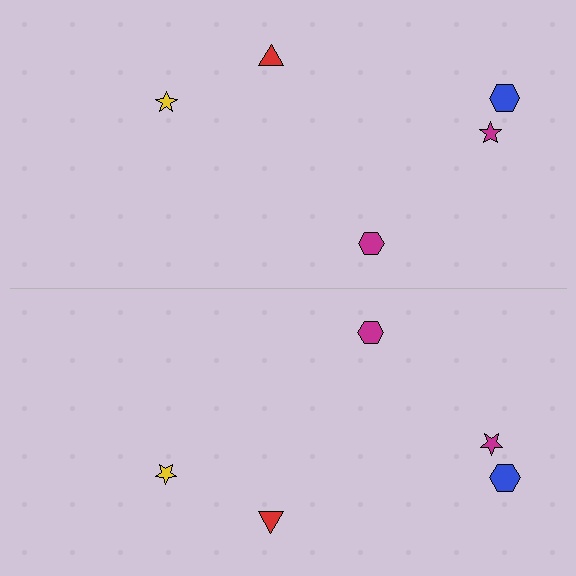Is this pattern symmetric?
Yes, this pattern has bilateral (reflection) symmetry.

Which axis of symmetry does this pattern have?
The pattern has a horizontal axis of symmetry running through the center of the image.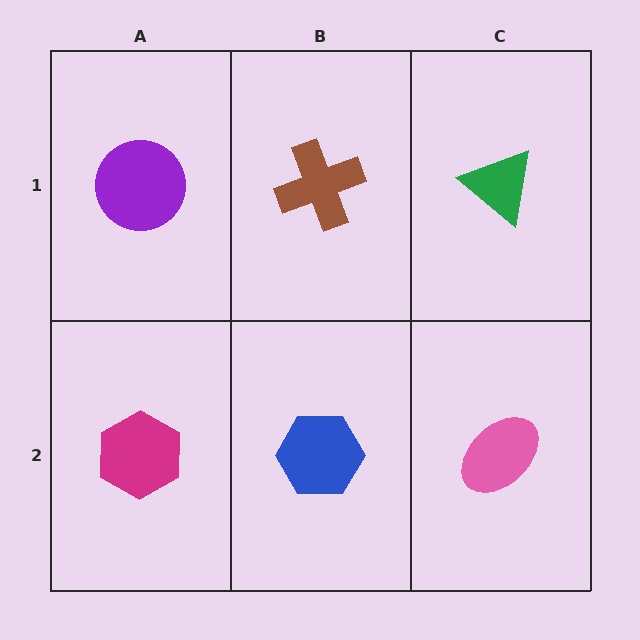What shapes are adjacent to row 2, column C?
A green triangle (row 1, column C), a blue hexagon (row 2, column B).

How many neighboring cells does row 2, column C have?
2.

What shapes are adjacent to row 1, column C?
A pink ellipse (row 2, column C), a brown cross (row 1, column B).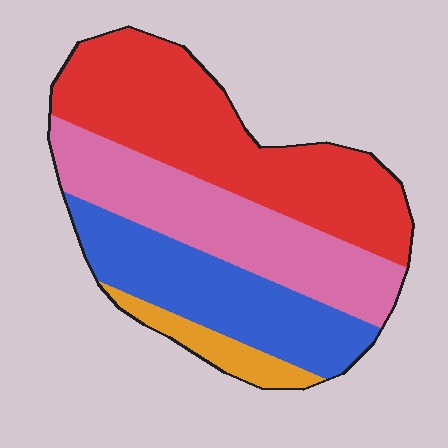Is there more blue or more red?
Red.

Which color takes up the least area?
Orange, at roughly 5%.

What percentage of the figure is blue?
Blue takes up about one quarter (1/4) of the figure.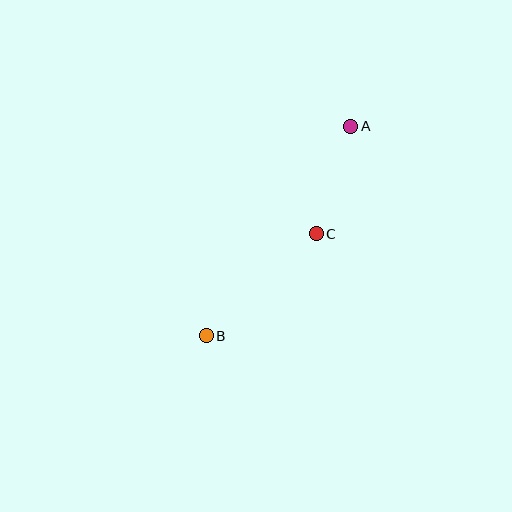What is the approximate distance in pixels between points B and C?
The distance between B and C is approximately 150 pixels.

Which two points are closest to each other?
Points A and C are closest to each other.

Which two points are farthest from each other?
Points A and B are farthest from each other.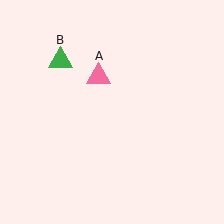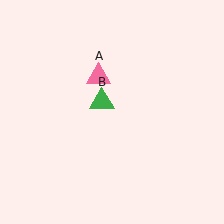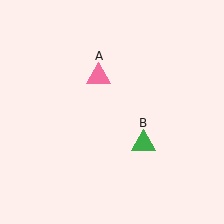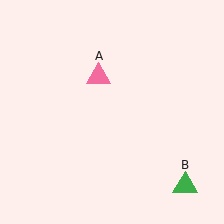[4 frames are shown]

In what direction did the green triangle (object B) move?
The green triangle (object B) moved down and to the right.